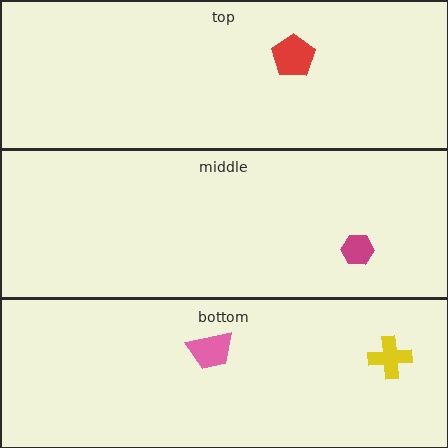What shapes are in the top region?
The red pentagon.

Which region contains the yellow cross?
The bottom region.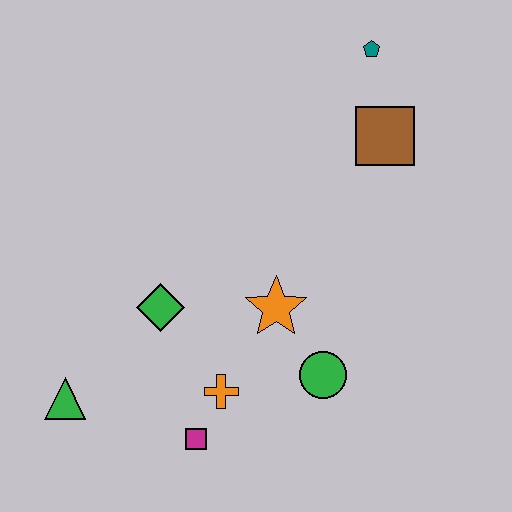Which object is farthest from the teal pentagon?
The green triangle is farthest from the teal pentagon.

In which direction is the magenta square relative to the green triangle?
The magenta square is to the right of the green triangle.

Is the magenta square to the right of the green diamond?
Yes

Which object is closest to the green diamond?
The orange cross is closest to the green diamond.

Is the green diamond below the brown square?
Yes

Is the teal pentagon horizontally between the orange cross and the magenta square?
No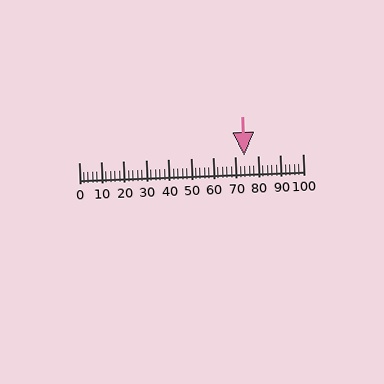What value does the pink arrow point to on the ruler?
The pink arrow points to approximately 74.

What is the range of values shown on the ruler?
The ruler shows values from 0 to 100.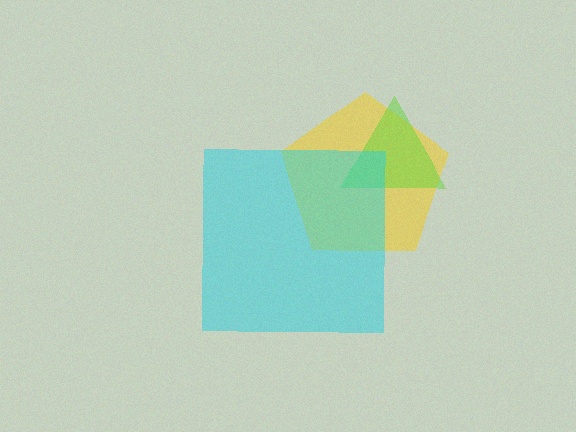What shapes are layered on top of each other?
The layered shapes are: a yellow pentagon, a lime triangle, a cyan square.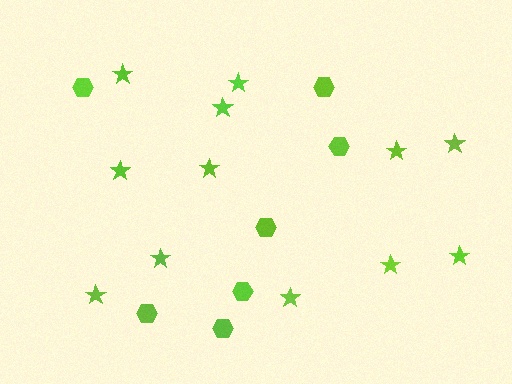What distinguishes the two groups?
There are 2 groups: one group of hexagons (7) and one group of stars (12).